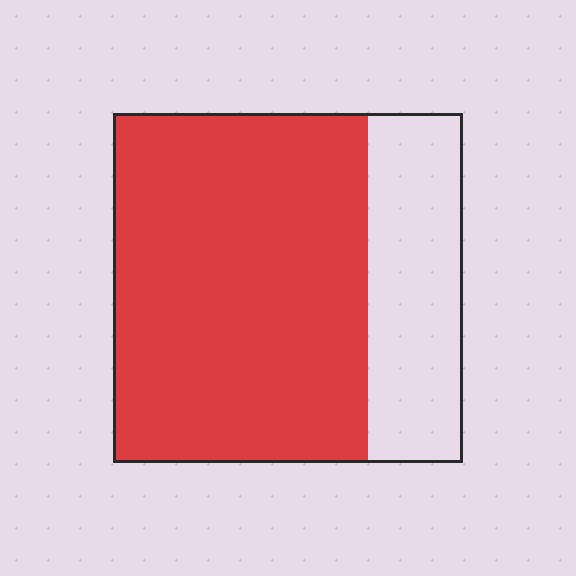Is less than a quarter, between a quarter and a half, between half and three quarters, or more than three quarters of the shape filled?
Between half and three quarters.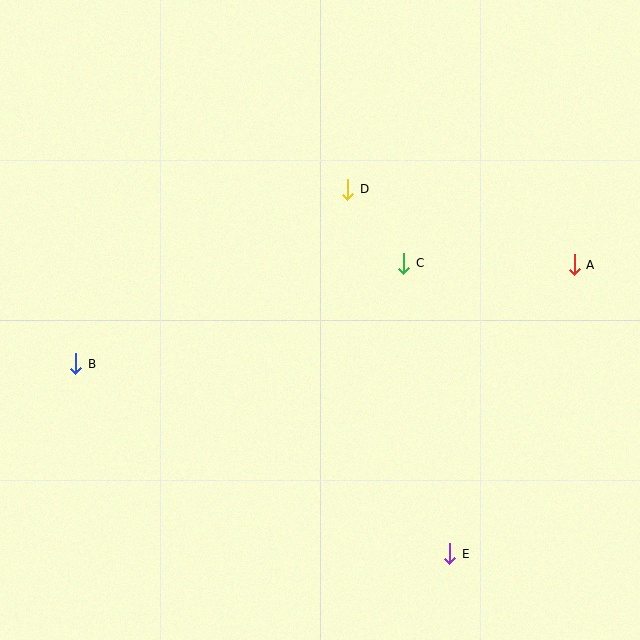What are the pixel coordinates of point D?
Point D is at (348, 190).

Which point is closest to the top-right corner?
Point A is closest to the top-right corner.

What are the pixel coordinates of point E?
Point E is at (450, 554).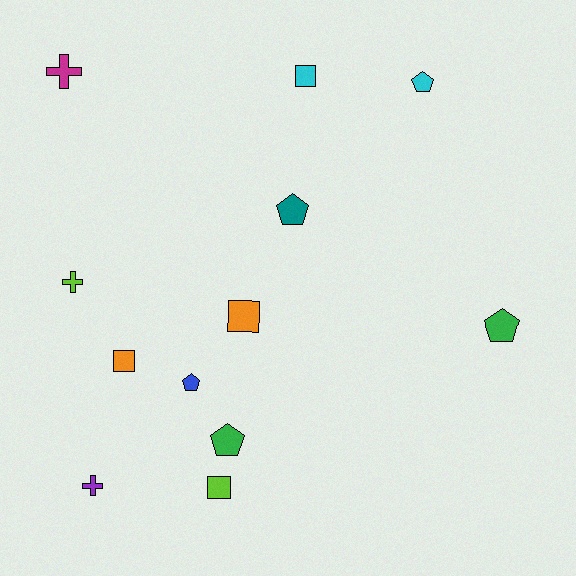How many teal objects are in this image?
There is 1 teal object.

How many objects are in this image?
There are 12 objects.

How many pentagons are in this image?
There are 5 pentagons.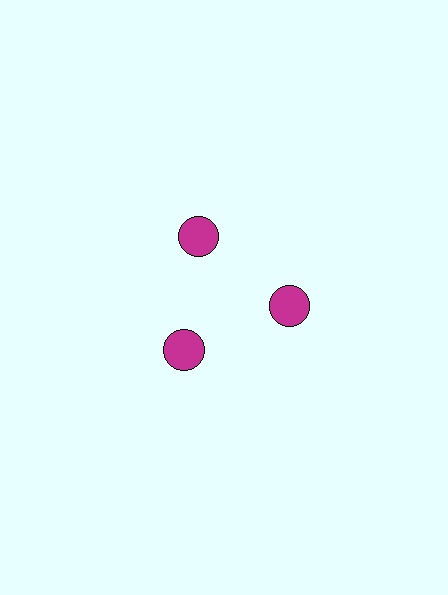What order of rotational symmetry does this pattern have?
This pattern has 3-fold rotational symmetry.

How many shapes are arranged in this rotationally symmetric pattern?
There are 3 shapes, arranged in 3 groups of 1.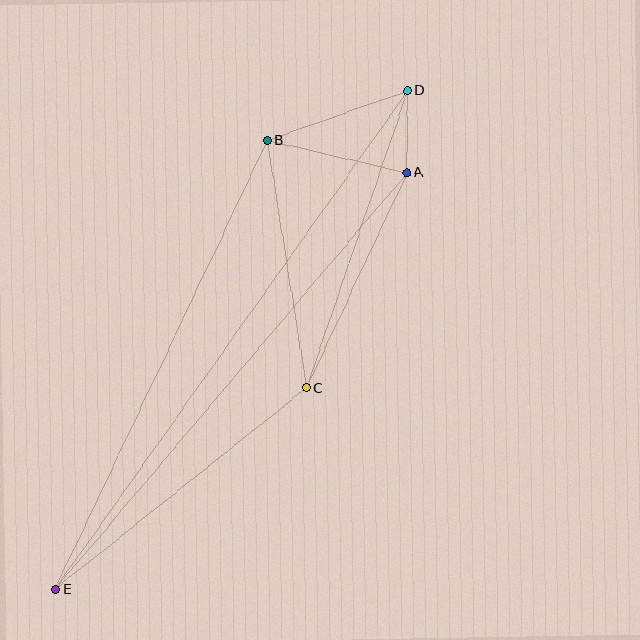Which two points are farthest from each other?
Points D and E are farthest from each other.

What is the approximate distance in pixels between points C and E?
The distance between C and E is approximately 322 pixels.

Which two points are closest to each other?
Points A and D are closest to each other.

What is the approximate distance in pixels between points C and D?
The distance between C and D is approximately 314 pixels.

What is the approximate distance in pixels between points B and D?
The distance between B and D is approximately 149 pixels.